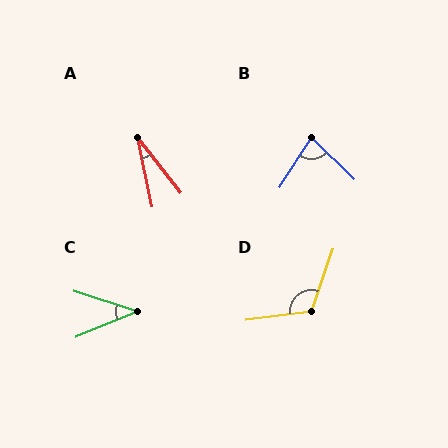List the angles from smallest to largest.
A (26°), C (41°), B (78°), D (116°).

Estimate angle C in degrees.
Approximately 41 degrees.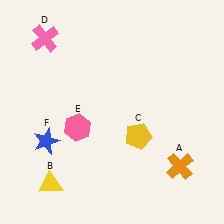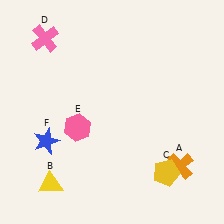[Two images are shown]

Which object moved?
The yellow pentagon (C) moved down.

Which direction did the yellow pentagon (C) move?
The yellow pentagon (C) moved down.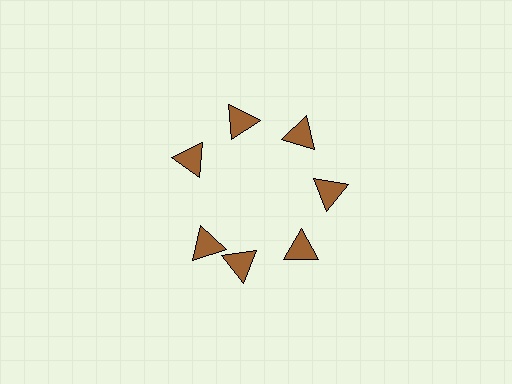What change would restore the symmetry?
The symmetry would be restored by rotating it back into even spacing with its neighbors so that all 7 triangles sit at equal angles and equal distance from the center.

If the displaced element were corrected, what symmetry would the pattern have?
It would have 7-fold rotational symmetry — the pattern would map onto itself every 51 degrees.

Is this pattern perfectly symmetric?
No. The 7 brown triangles are arranged in a ring, but one element near the 8 o'clock position is rotated out of alignment along the ring, breaking the 7-fold rotational symmetry.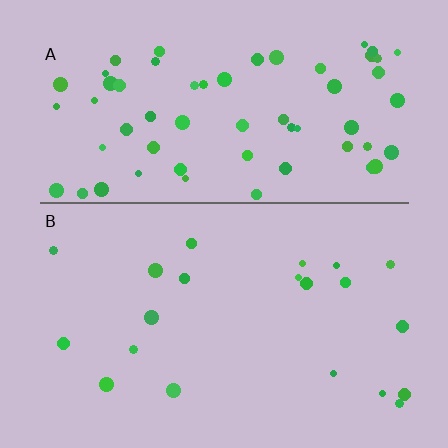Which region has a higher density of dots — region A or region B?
A (the top).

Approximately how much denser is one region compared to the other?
Approximately 3.0× — region A over region B.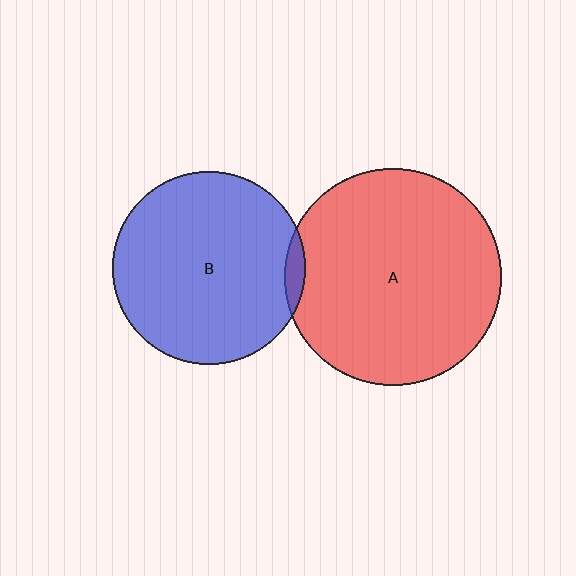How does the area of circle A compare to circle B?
Approximately 1.3 times.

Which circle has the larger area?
Circle A (red).